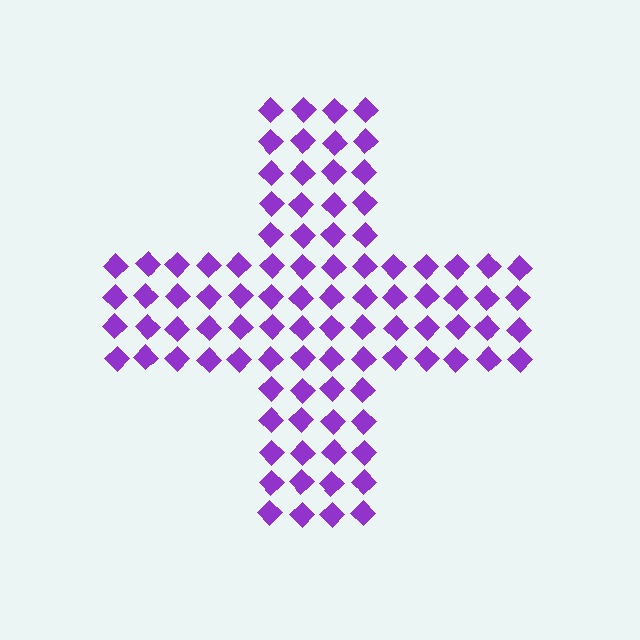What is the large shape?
The large shape is a cross.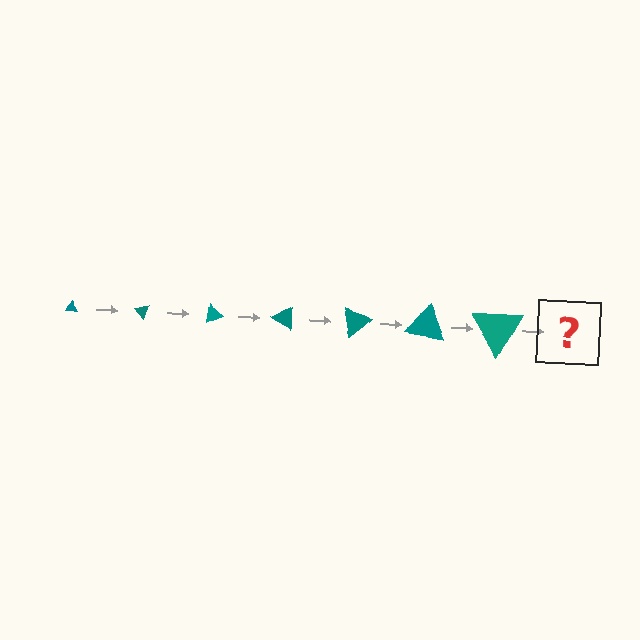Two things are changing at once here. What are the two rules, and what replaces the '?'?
The two rules are that the triangle grows larger each step and it rotates 50 degrees each step. The '?' should be a triangle, larger than the previous one and rotated 350 degrees from the start.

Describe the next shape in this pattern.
It should be a triangle, larger than the previous one and rotated 350 degrees from the start.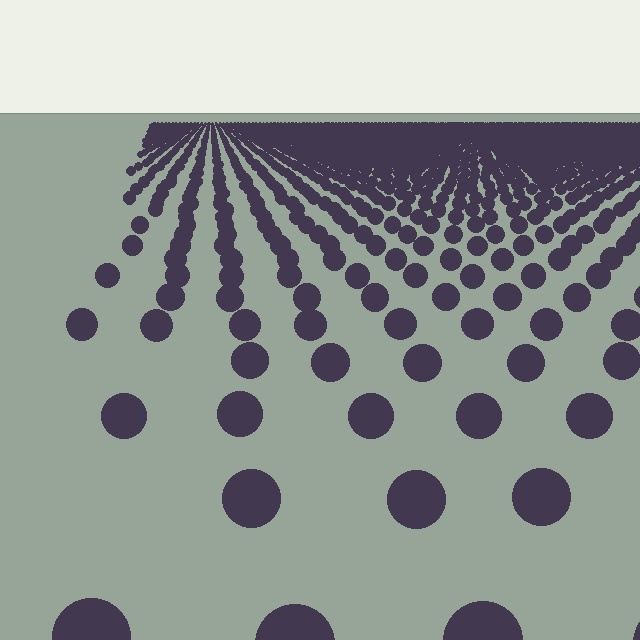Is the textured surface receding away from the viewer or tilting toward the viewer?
The surface is receding away from the viewer. Texture elements get smaller and denser toward the top.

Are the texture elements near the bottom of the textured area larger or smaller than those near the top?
Larger. Near the bottom, elements are closer to the viewer and appear at a bigger on-screen size.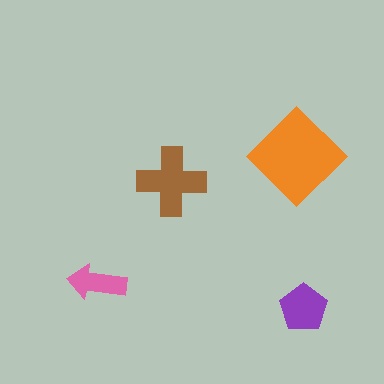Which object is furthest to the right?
The purple pentagon is rightmost.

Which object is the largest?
The orange diamond.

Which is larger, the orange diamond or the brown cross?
The orange diamond.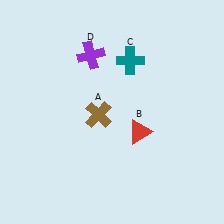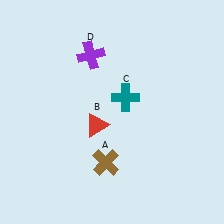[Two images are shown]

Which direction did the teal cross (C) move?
The teal cross (C) moved down.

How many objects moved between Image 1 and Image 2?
3 objects moved between the two images.